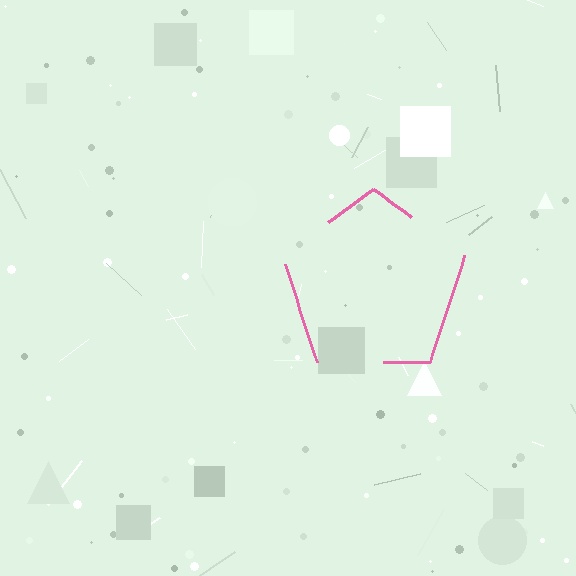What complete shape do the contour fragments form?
The contour fragments form a pentagon.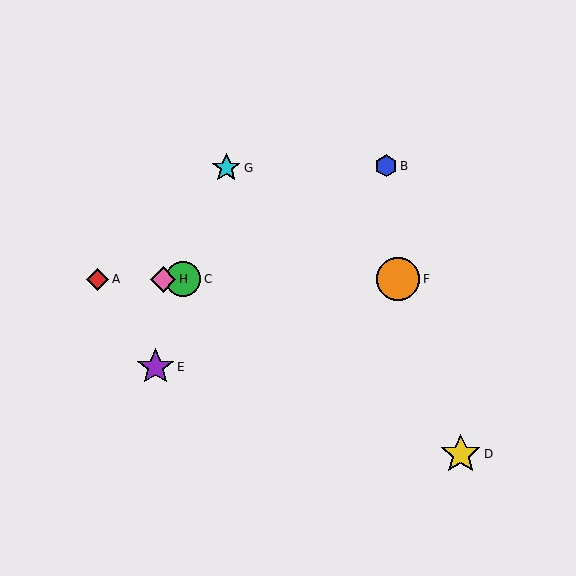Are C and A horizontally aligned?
Yes, both are at y≈279.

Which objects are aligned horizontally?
Objects A, C, F, H are aligned horizontally.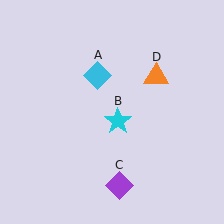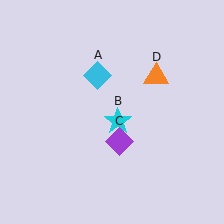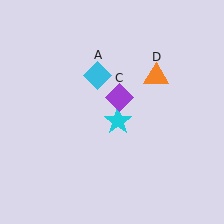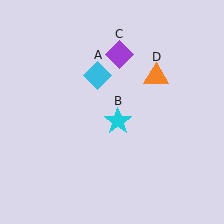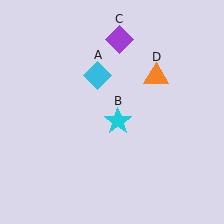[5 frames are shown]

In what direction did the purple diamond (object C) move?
The purple diamond (object C) moved up.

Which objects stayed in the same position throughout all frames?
Cyan diamond (object A) and cyan star (object B) and orange triangle (object D) remained stationary.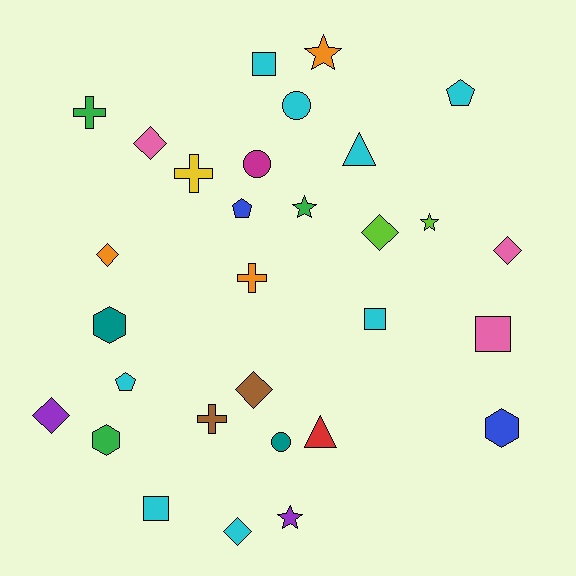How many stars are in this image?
There are 4 stars.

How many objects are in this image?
There are 30 objects.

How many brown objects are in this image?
There are 2 brown objects.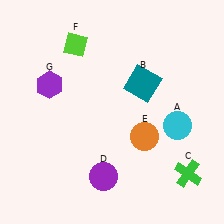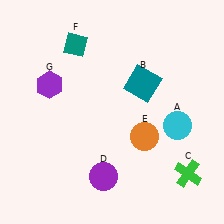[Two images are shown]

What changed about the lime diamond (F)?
In Image 1, F is lime. In Image 2, it changed to teal.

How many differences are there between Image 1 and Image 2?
There is 1 difference between the two images.